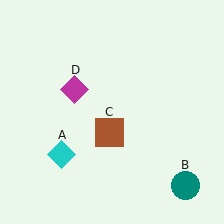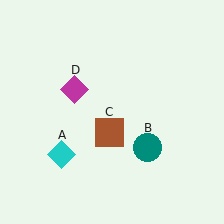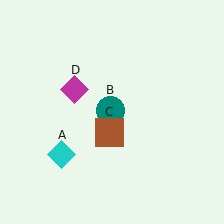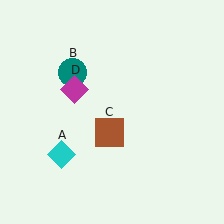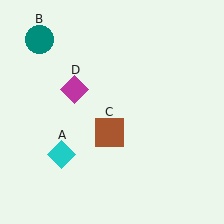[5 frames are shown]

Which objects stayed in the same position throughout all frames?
Cyan diamond (object A) and brown square (object C) and magenta diamond (object D) remained stationary.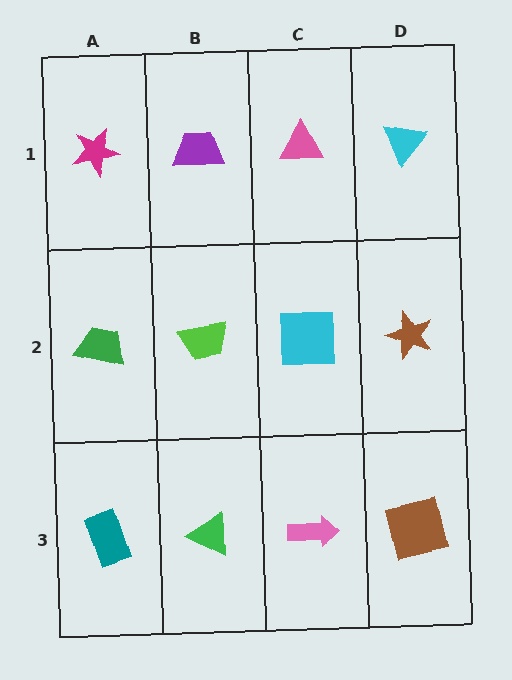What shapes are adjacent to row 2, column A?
A magenta star (row 1, column A), a teal rectangle (row 3, column A), a lime trapezoid (row 2, column B).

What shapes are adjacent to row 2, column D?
A cyan triangle (row 1, column D), a brown square (row 3, column D), a cyan square (row 2, column C).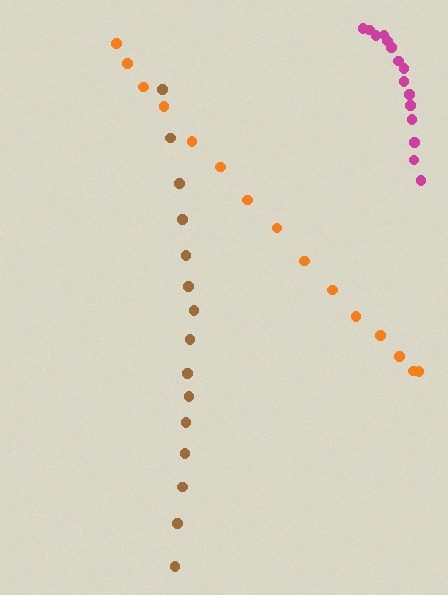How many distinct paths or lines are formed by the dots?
There are 3 distinct paths.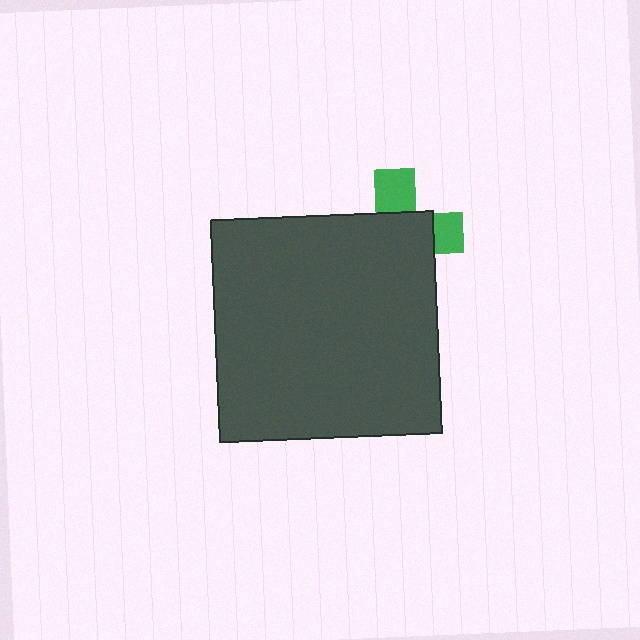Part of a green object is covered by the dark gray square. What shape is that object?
It is a cross.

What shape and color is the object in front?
The object in front is a dark gray square.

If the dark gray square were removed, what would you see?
You would see the complete green cross.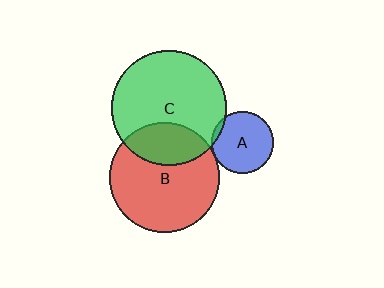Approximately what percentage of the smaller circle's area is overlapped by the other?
Approximately 30%.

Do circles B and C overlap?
Yes.